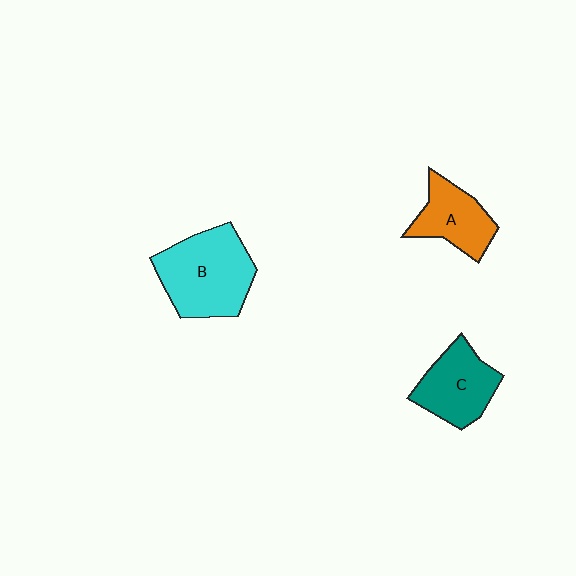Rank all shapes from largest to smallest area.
From largest to smallest: B (cyan), C (teal), A (orange).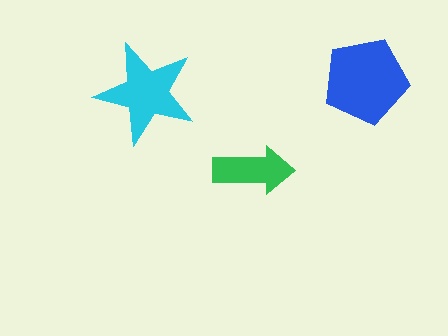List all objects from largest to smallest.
The blue pentagon, the cyan star, the green arrow.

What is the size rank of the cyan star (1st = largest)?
2nd.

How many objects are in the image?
There are 3 objects in the image.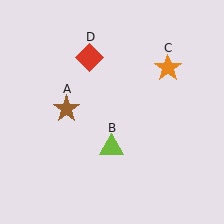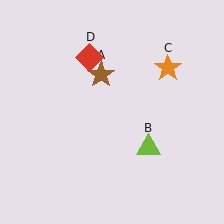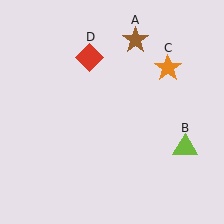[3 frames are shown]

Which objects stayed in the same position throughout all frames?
Orange star (object C) and red diamond (object D) remained stationary.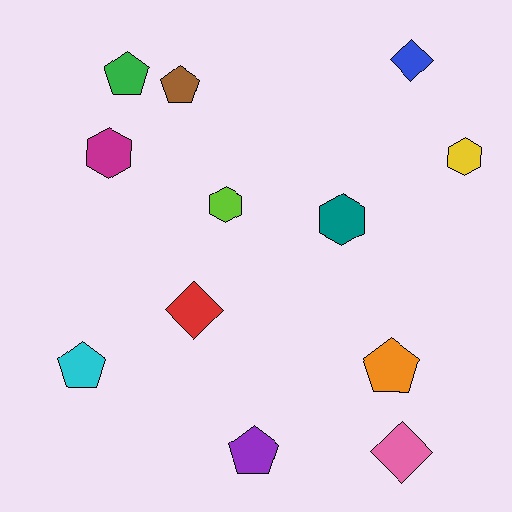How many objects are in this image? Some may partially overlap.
There are 12 objects.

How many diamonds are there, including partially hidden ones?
There are 3 diamonds.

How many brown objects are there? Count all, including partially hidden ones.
There is 1 brown object.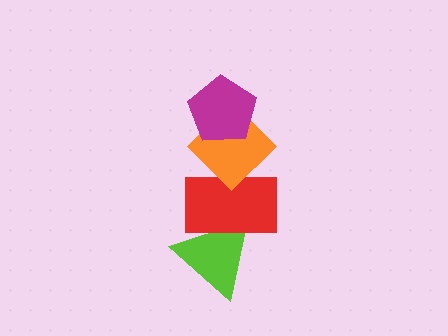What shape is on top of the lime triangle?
The red rectangle is on top of the lime triangle.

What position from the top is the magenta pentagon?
The magenta pentagon is 1st from the top.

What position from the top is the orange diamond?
The orange diamond is 2nd from the top.